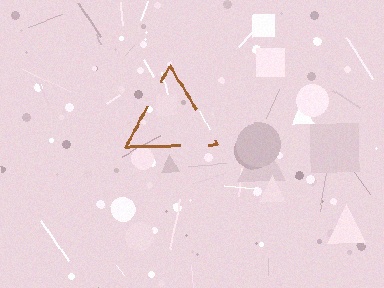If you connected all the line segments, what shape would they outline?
They would outline a triangle.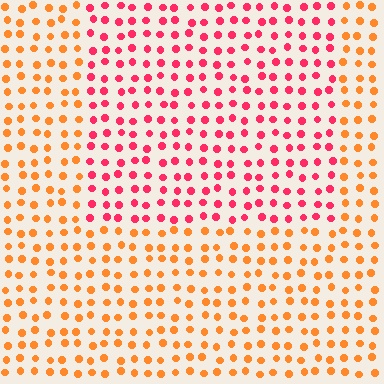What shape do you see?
I see a rectangle.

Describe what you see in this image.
The image is filled with small orange elements in a uniform arrangement. A rectangle-shaped region is visible where the elements are tinted to a slightly different hue, forming a subtle color boundary.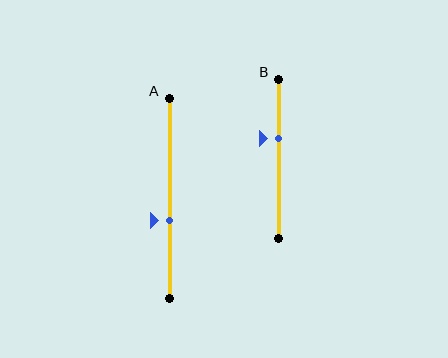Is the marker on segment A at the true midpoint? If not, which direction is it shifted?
No, the marker on segment A is shifted downward by about 11% of the segment length.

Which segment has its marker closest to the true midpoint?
Segment A has its marker closest to the true midpoint.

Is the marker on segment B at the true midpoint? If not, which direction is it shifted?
No, the marker on segment B is shifted upward by about 13% of the segment length.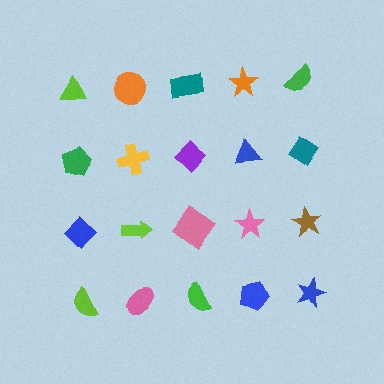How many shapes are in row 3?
5 shapes.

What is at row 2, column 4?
A blue triangle.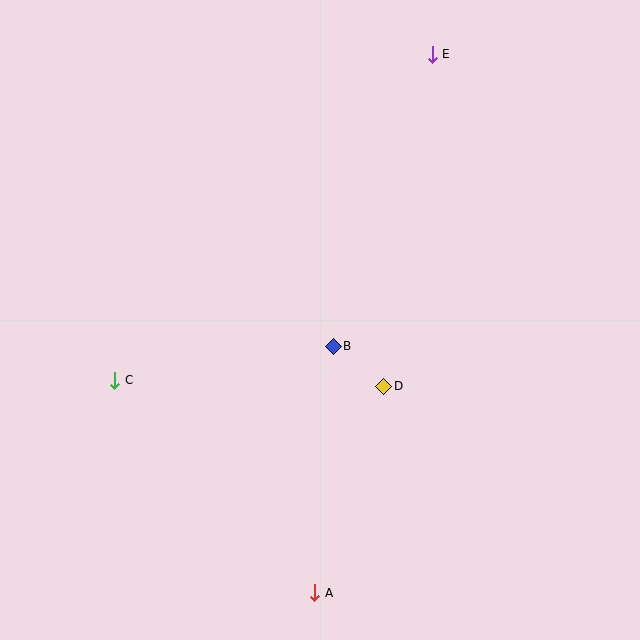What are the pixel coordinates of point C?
Point C is at (115, 380).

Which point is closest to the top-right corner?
Point E is closest to the top-right corner.